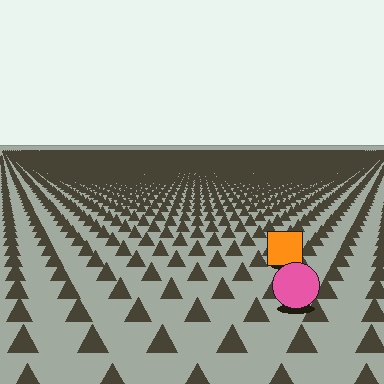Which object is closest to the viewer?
The pink circle is closest. The texture marks near it are larger and more spread out.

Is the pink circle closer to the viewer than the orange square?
Yes. The pink circle is closer — you can tell from the texture gradient: the ground texture is coarser near it.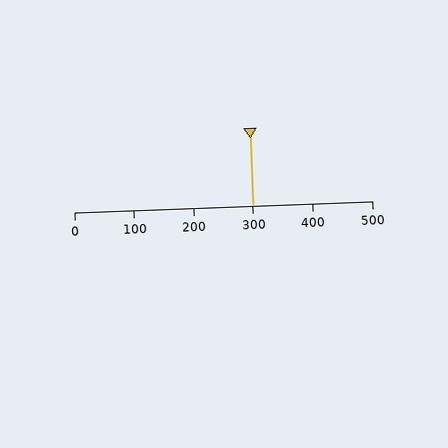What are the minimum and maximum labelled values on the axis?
The axis runs from 0 to 500.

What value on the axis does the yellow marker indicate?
The marker indicates approximately 300.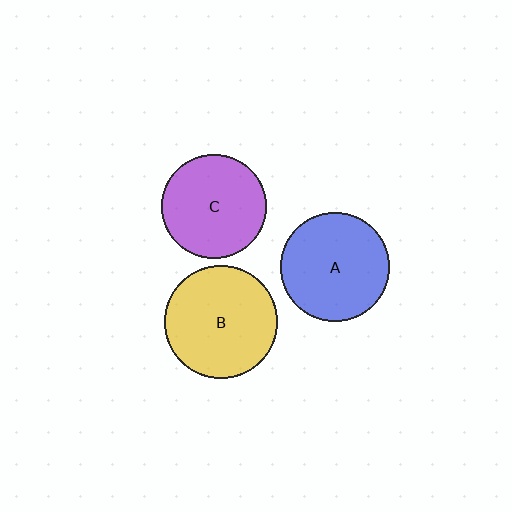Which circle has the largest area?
Circle B (yellow).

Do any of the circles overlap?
No, none of the circles overlap.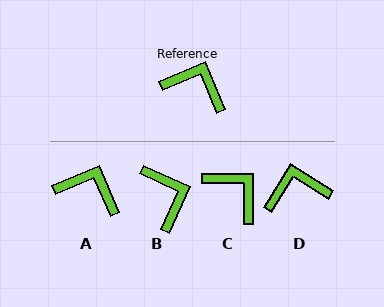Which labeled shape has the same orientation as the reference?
A.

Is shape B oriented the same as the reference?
No, it is off by about 47 degrees.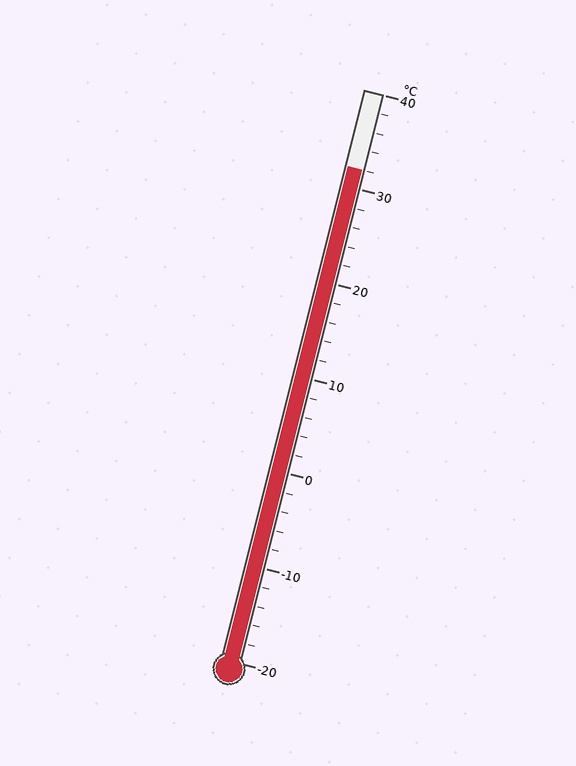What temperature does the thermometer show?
The thermometer shows approximately 32°C.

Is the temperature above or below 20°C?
The temperature is above 20°C.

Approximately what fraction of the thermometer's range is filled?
The thermometer is filled to approximately 85% of its range.